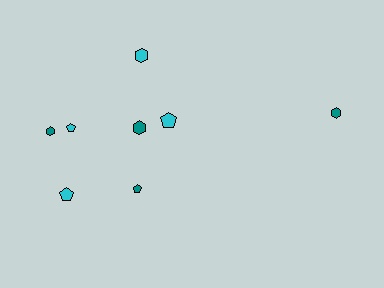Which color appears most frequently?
Cyan, with 4 objects.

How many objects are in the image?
There are 8 objects.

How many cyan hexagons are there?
There is 1 cyan hexagon.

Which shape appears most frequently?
Hexagon, with 4 objects.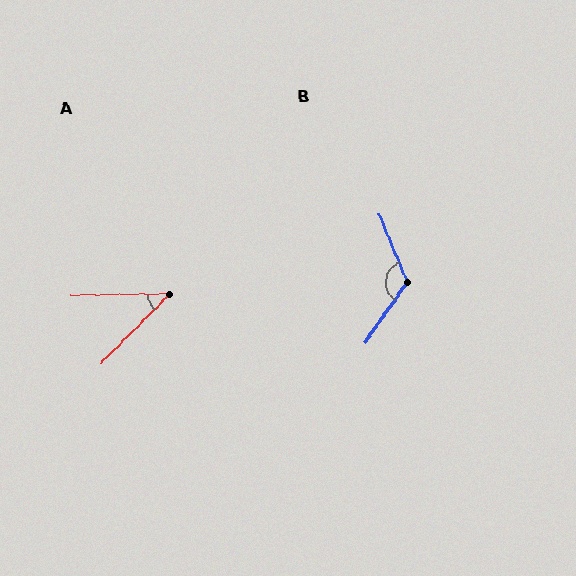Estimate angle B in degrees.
Approximately 122 degrees.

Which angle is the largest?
B, at approximately 122 degrees.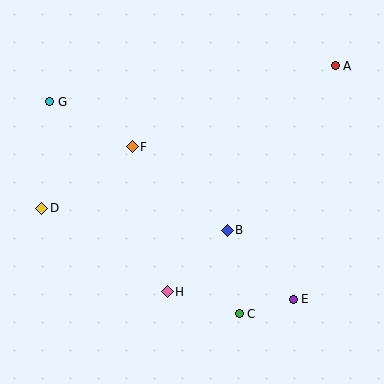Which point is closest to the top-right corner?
Point A is closest to the top-right corner.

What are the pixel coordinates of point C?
Point C is at (239, 314).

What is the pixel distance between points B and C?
The distance between B and C is 85 pixels.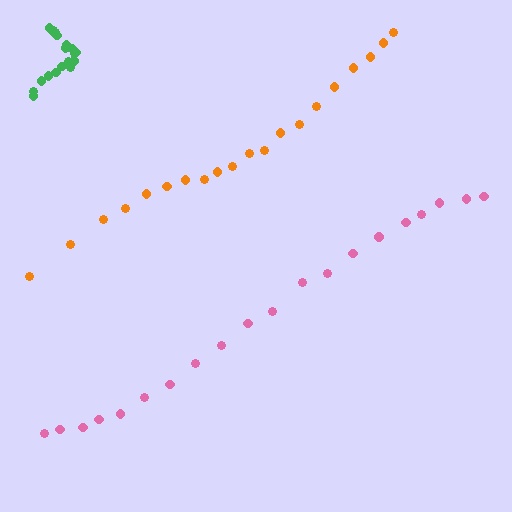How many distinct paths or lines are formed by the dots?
There are 3 distinct paths.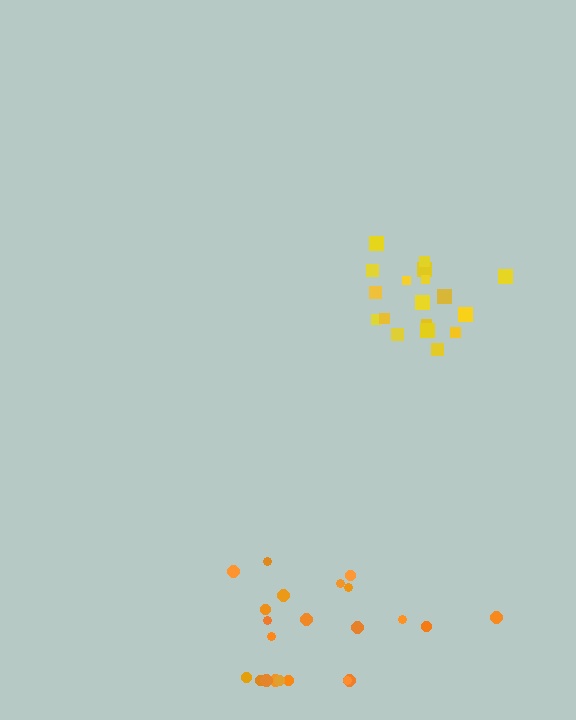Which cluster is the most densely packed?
Yellow.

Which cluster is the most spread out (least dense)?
Orange.